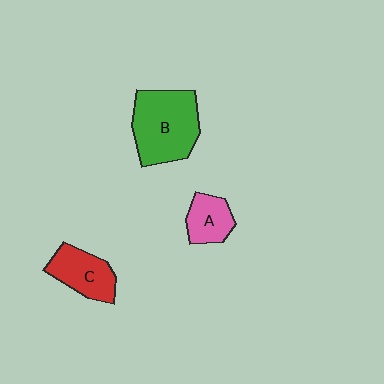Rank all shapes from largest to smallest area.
From largest to smallest: B (green), C (red), A (pink).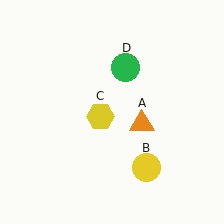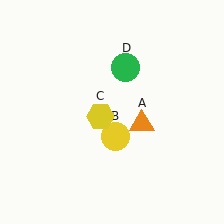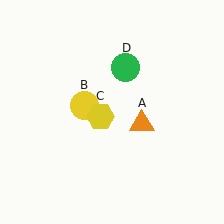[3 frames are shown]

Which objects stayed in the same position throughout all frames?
Orange triangle (object A) and yellow hexagon (object C) and green circle (object D) remained stationary.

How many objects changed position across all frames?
1 object changed position: yellow circle (object B).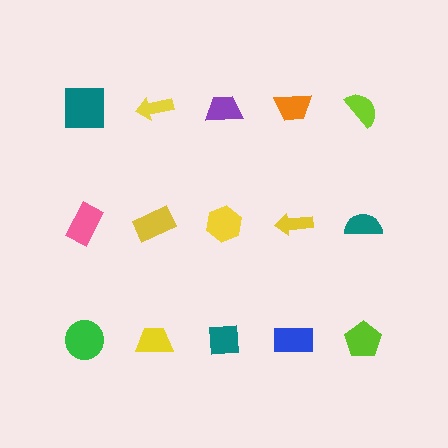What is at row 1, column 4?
An orange trapezoid.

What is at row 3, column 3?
A teal square.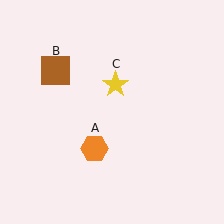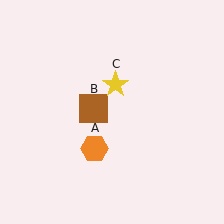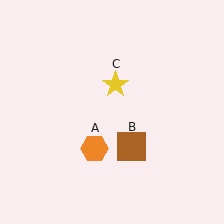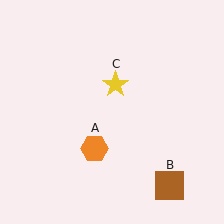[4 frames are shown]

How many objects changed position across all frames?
1 object changed position: brown square (object B).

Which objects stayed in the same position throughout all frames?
Orange hexagon (object A) and yellow star (object C) remained stationary.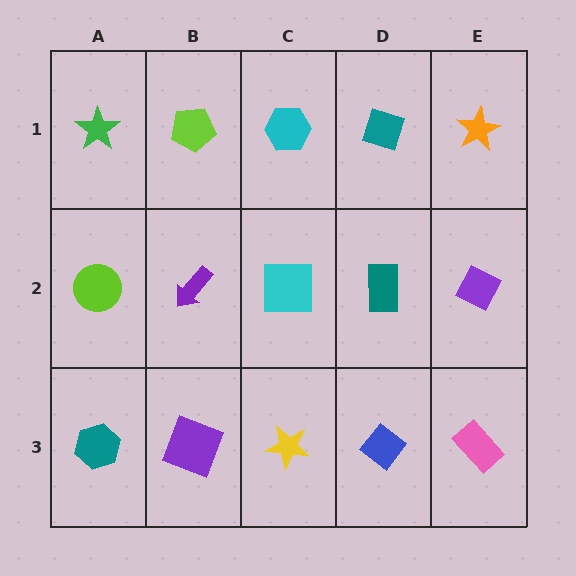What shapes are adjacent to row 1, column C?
A cyan square (row 2, column C), a lime pentagon (row 1, column B), a teal diamond (row 1, column D).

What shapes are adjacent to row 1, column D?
A teal rectangle (row 2, column D), a cyan hexagon (row 1, column C), an orange star (row 1, column E).